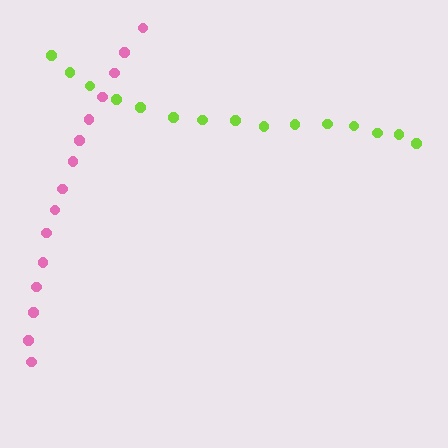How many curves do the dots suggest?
There are 2 distinct paths.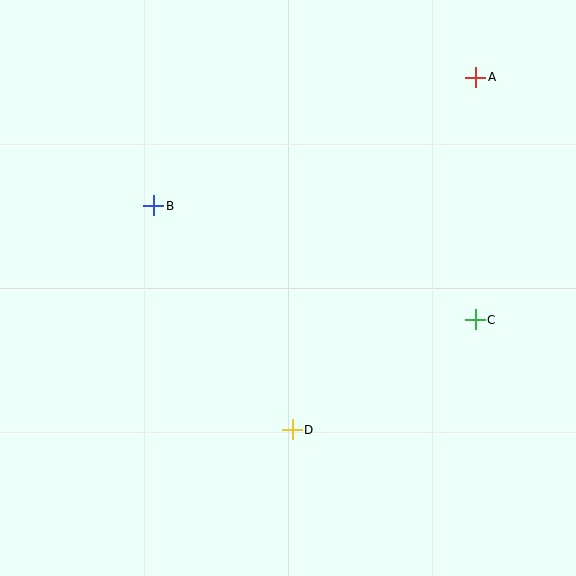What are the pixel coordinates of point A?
Point A is at (476, 77).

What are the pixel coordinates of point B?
Point B is at (154, 206).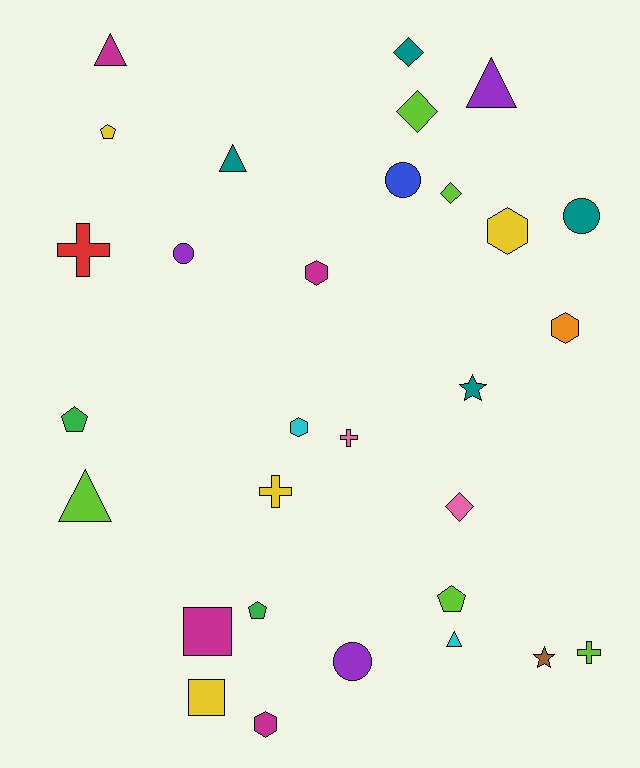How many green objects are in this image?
There are 2 green objects.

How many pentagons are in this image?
There are 4 pentagons.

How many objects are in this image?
There are 30 objects.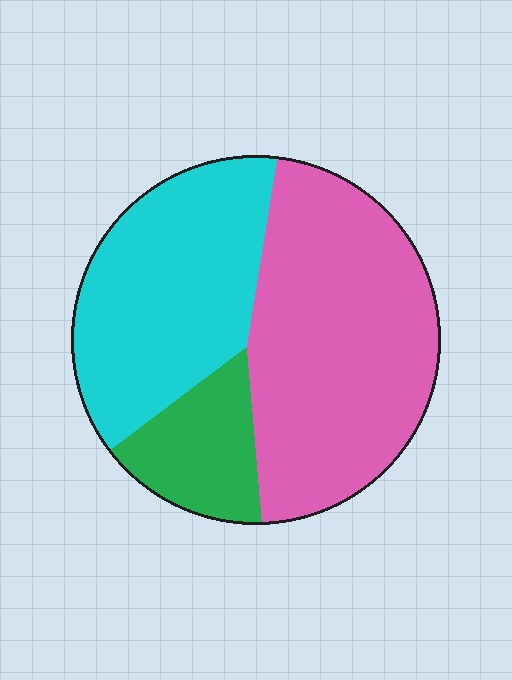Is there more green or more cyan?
Cyan.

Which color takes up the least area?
Green, at roughly 15%.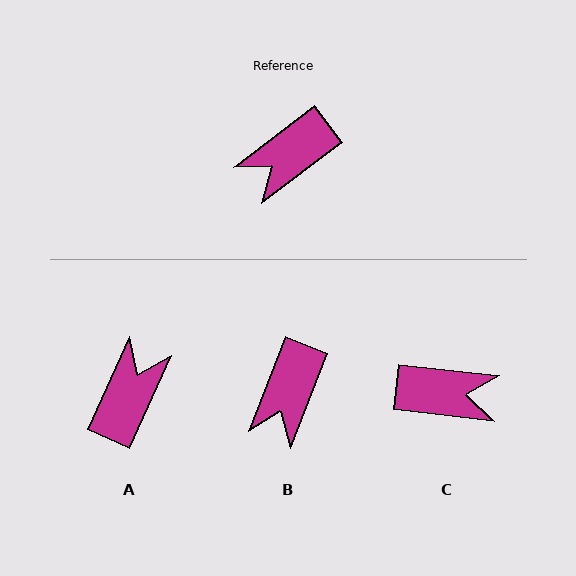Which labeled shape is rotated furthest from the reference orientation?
A, about 151 degrees away.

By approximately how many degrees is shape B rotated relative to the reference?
Approximately 32 degrees counter-clockwise.